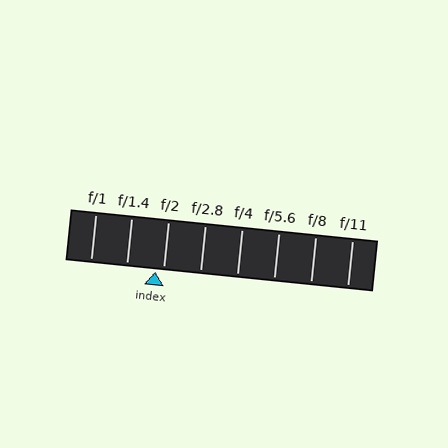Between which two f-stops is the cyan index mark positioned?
The index mark is between f/1.4 and f/2.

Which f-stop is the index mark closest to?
The index mark is closest to f/2.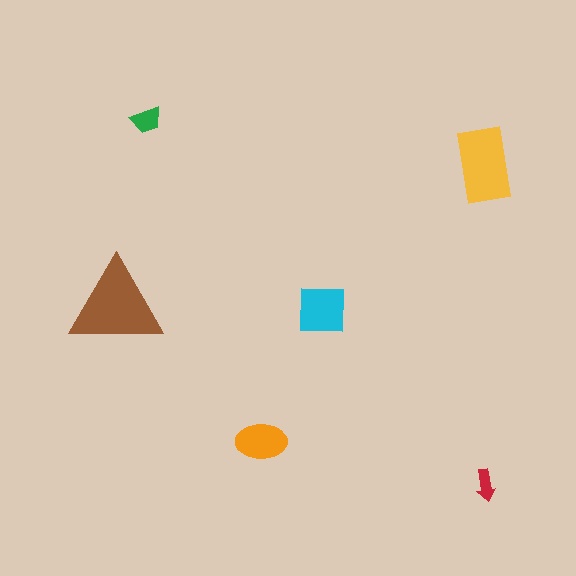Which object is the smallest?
The red arrow.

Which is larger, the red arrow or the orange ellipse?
The orange ellipse.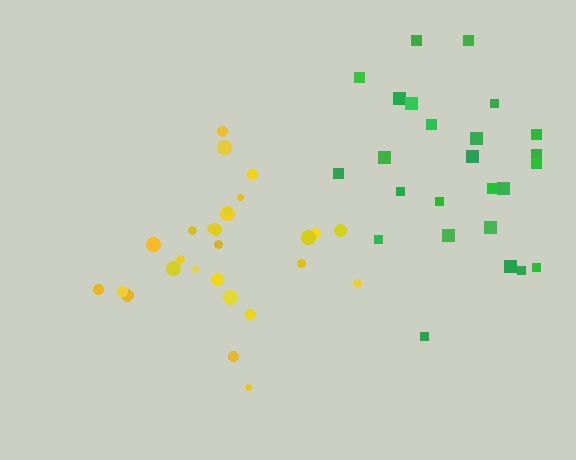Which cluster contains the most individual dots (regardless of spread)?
Yellow (27).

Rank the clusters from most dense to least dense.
yellow, green.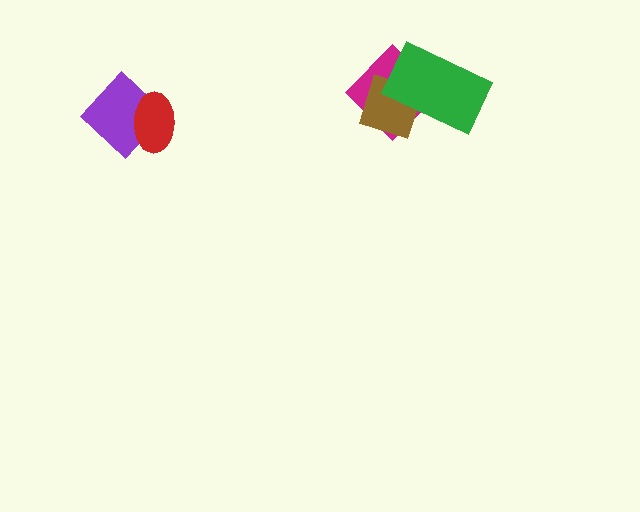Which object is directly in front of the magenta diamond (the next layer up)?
The brown square is directly in front of the magenta diamond.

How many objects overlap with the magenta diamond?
2 objects overlap with the magenta diamond.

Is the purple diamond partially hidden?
Yes, it is partially covered by another shape.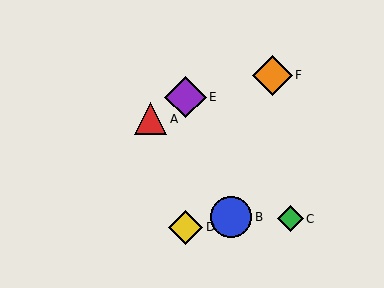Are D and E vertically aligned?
Yes, both are at x≈186.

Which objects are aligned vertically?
Objects D, E are aligned vertically.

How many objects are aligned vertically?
2 objects (D, E) are aligned vertically.